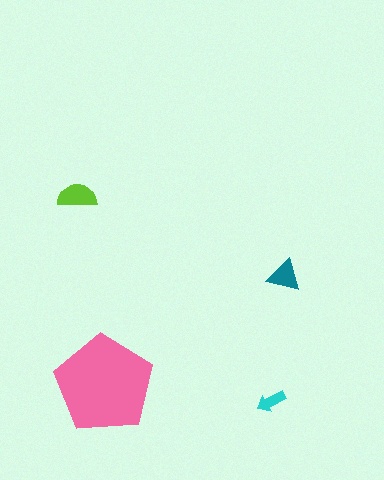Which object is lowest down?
The cyan arrow is bottommost.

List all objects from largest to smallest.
The pink pentagon, the lime semicircle, the teal triangle, the cyan arrow.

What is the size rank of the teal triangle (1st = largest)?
3rd.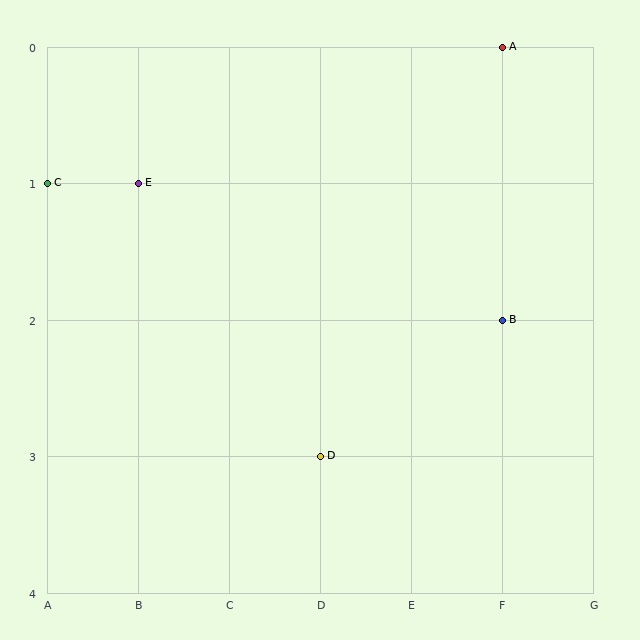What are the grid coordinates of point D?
Point D is at grid coordinates (D, 3).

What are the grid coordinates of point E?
Point E is at grid coordinates (B, 1).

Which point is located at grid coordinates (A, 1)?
Point C is at (A, 1).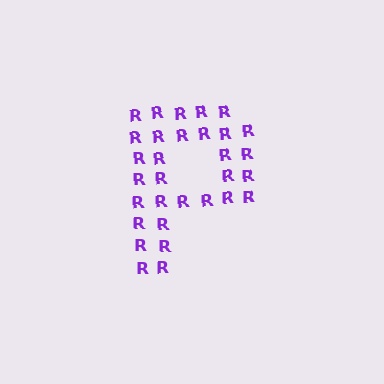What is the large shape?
The large shape is the letter P.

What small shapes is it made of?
It is made of small letter R's.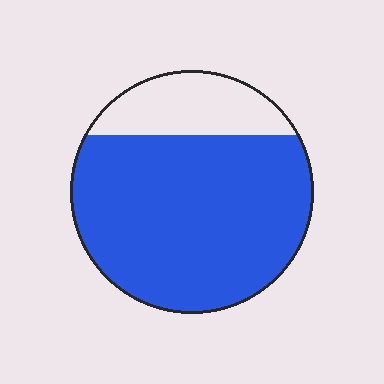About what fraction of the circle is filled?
About four fifths (4/5).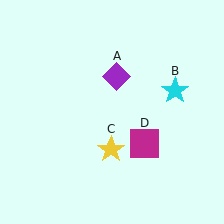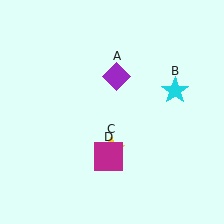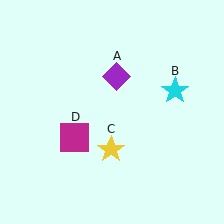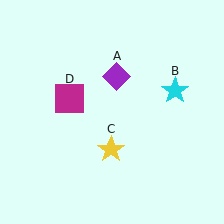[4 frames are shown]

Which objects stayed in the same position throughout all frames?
Purple diamond (object A) and cyan star (object B) and yellow star (object C) remained stationary.